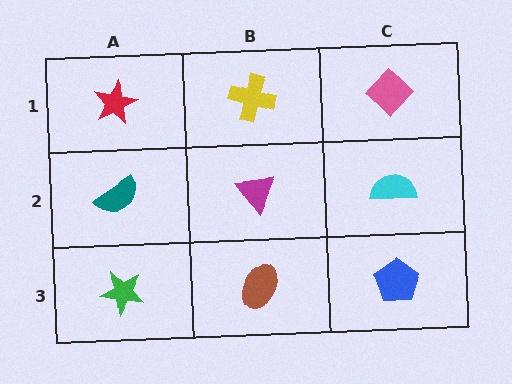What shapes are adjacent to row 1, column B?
A magenta triangle (row 2, column B), a red star (row 1, column A), a pink diamond (row 1, column C).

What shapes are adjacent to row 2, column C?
A pink diamond (row 1, column C), a blue pentagon (row 3, column C), a magenta triangle (row 2, column B).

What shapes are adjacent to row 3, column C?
A cyan semicircle (row 2, column C), a brown ellipse (row 3, column B).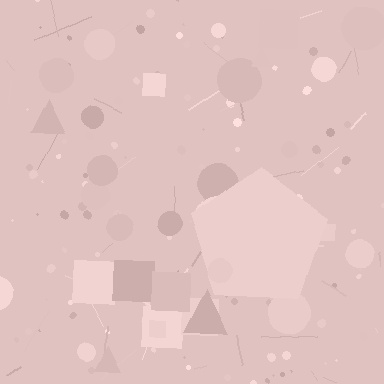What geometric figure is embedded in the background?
A pentagon is embedded in the background.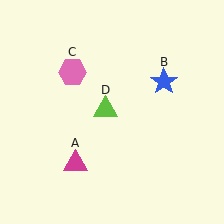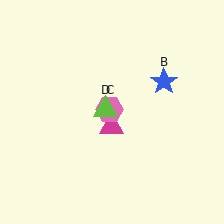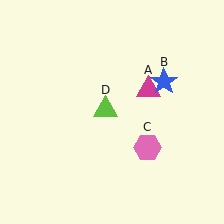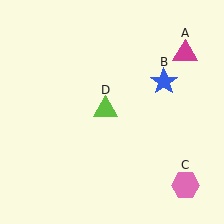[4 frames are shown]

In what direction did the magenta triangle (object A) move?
The magenta triangle (object A) moved up and to the right.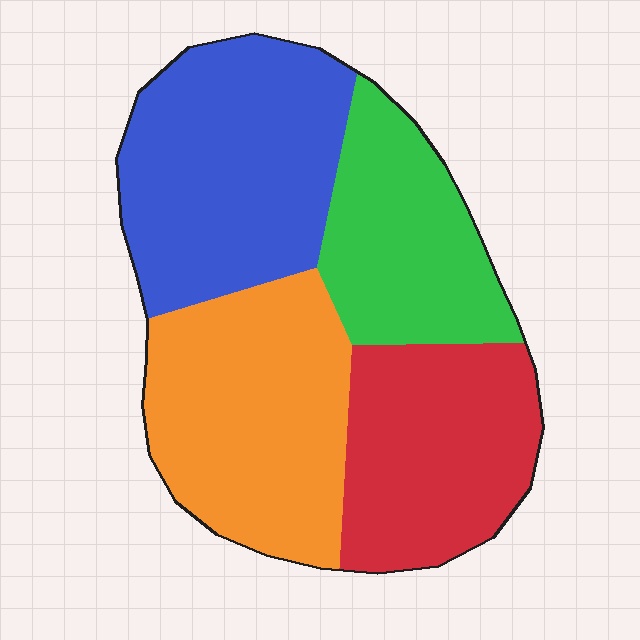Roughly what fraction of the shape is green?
Green takes up about one fifth (1/5) of the shape.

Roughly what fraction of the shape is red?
Red covers 23% of the shape.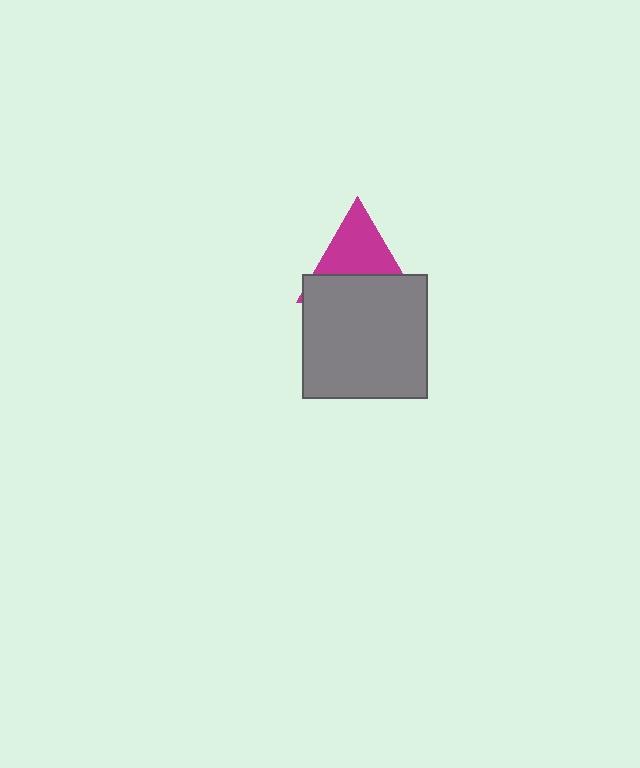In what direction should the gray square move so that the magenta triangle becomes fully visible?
The gray square should move down. That is the shortest direction to clear the overlap and leave the magenta triangle fully visible.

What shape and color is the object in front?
The object in front is a gray square.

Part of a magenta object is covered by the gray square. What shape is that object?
It is a triangle.